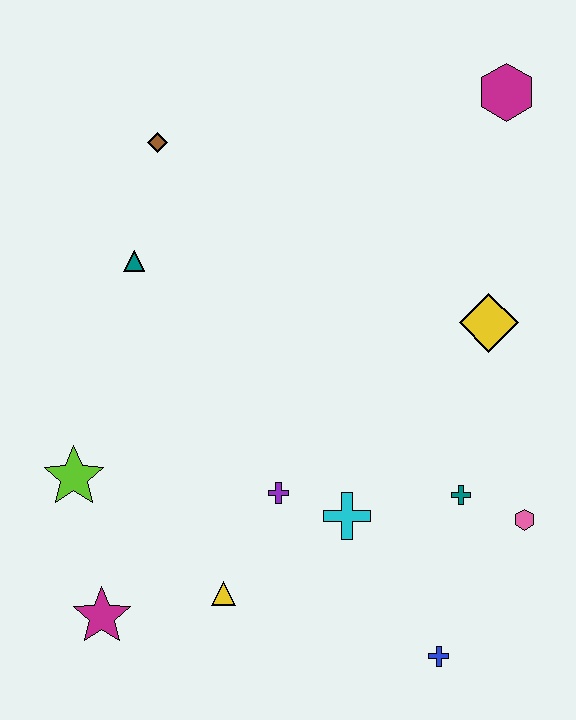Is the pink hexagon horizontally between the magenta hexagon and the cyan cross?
No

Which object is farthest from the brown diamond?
The blue cross is farthest from the brown diamond.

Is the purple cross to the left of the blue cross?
Yes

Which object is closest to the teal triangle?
The brown diamond is closest to the teal triangle.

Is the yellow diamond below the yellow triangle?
No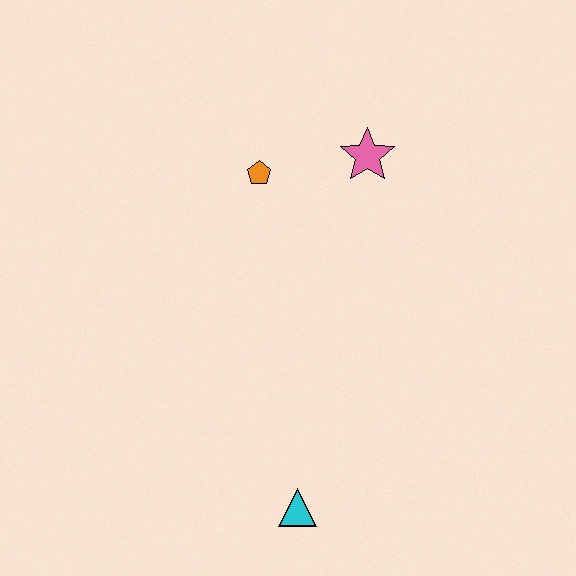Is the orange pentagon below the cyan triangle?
No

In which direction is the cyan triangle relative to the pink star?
The cyan triangle is below the pink star.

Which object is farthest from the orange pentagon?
The cyan triangle is farthest from the orange pentagon.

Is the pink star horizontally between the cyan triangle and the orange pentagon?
No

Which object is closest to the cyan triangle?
The orange pentagon is closest to the cyan triangle.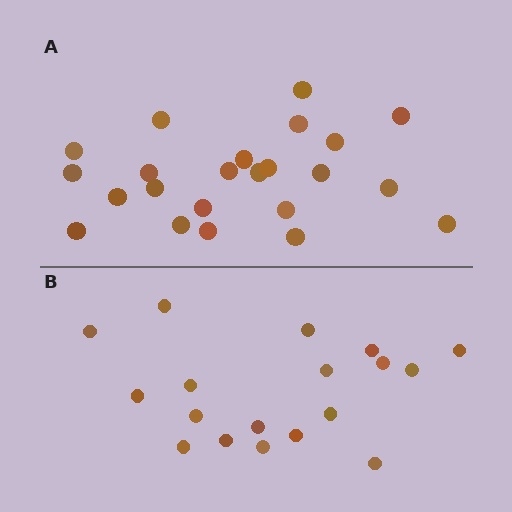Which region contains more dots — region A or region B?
Region A (the top region) has more dots.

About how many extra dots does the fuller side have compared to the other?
Region A has about 5 more dots than region B.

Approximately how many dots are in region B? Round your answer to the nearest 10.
About 20 dots. (The exact count is 18, which rounds to 20.)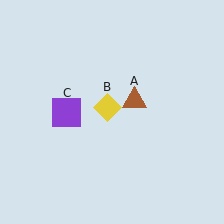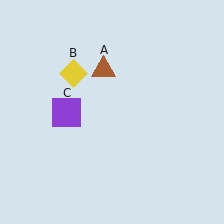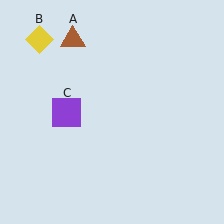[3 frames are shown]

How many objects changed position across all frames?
2 objects changed position: brown triangle (object A), yellow diamond (object B).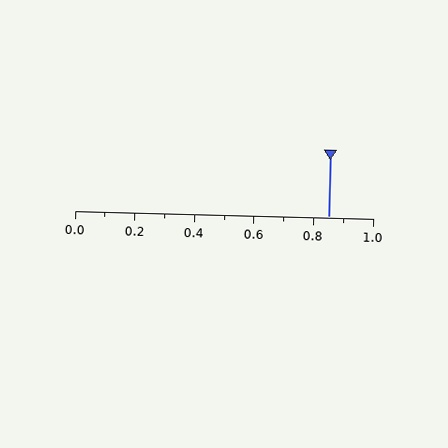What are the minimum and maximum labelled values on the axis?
The axis runs from 0.0 to 1.0.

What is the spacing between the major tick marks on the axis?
The major ticks are spaced 0.2 apart.